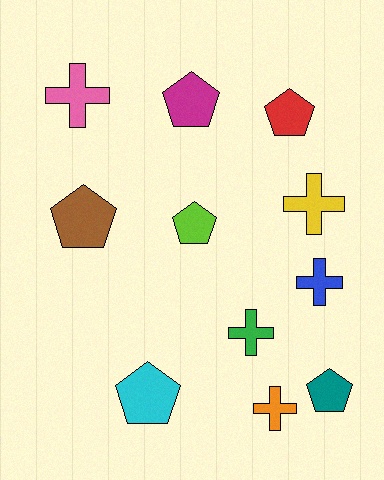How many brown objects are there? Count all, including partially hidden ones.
There is 1 brown object.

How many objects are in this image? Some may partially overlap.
There are 11 objects.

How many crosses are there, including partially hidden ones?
There are 5 crosses.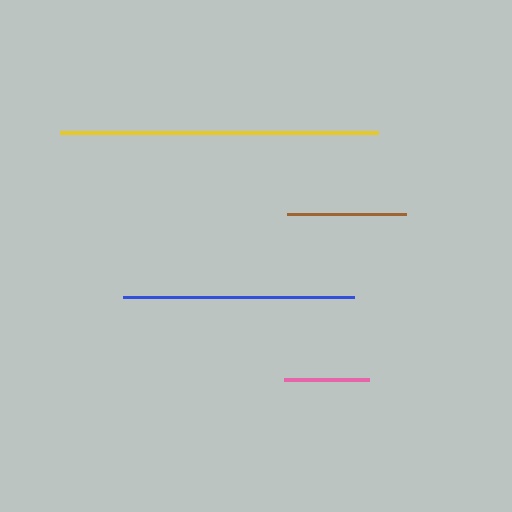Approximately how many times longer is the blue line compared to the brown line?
The blue line is approximately 1.9 times the length of the brown line.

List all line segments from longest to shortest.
From longest to shortest: yellow, blue, brown, pink.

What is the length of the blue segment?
The blue segment is approximately 231 pixels long.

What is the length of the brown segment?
The brown segment is approximately 119 pixels long.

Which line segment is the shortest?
The pink line is the shortest at approximately 86 pixels.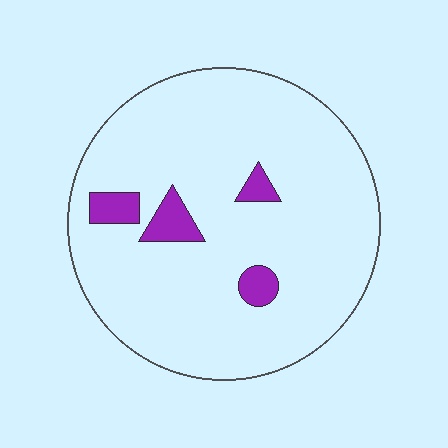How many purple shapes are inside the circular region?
4.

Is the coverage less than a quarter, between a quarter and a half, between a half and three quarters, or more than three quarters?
Less than a quarter.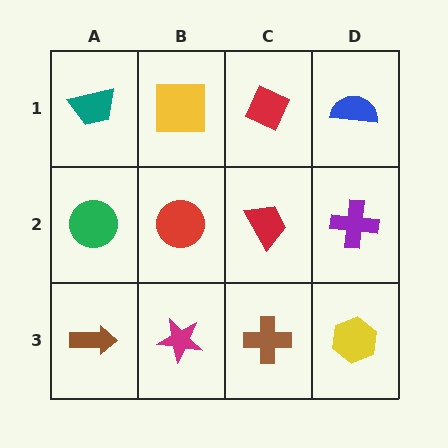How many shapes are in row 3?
4 shapes.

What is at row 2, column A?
A green circle.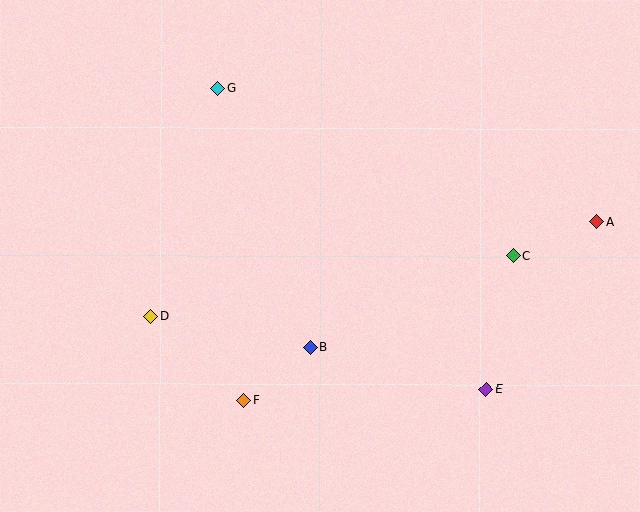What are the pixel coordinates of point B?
Point B is at (310, 347).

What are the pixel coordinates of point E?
Point E is at (486, 389).